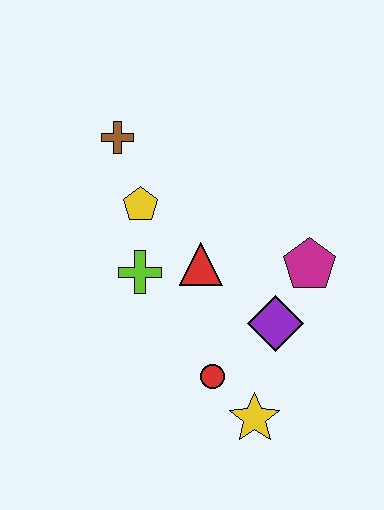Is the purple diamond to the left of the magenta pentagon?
Yes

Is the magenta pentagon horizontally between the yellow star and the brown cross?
No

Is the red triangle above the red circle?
Yes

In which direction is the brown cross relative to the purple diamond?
The brown cross is above the purple diamond.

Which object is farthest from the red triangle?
The yellow star is farthest from the red triangle.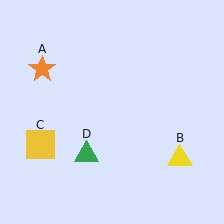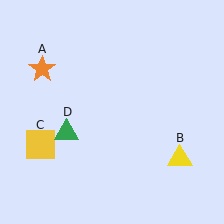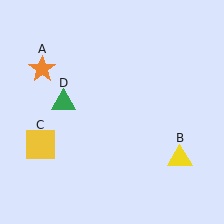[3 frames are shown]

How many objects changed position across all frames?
1 object changed position: green triangle (object D).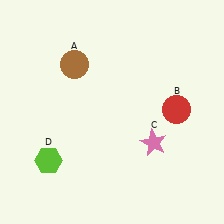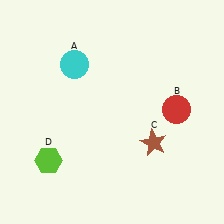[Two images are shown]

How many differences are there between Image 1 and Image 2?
There are 2 differences between the two images.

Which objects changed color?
A changed from brown to cyan. C changed from pink to brown.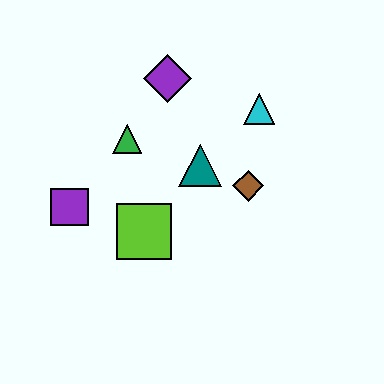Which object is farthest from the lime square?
The cyan triangle is farthest from the lime square.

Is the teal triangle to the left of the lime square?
No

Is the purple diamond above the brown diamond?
Yes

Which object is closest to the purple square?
The lime square is closest to the purple square.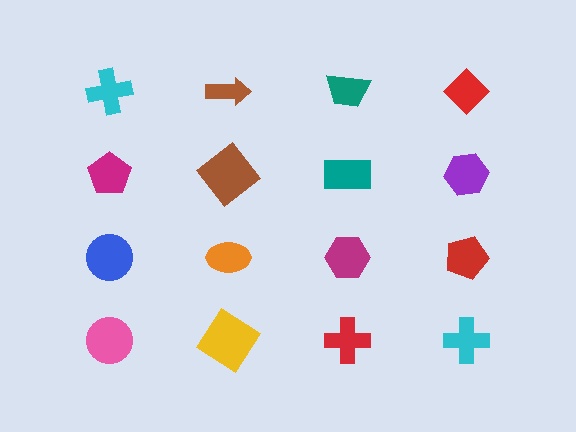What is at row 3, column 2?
An orange ellipse.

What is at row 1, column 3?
A teal trapezoid.